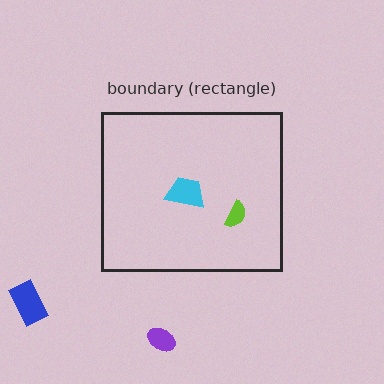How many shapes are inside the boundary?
2 inside, 2 outside.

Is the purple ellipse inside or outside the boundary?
Outside.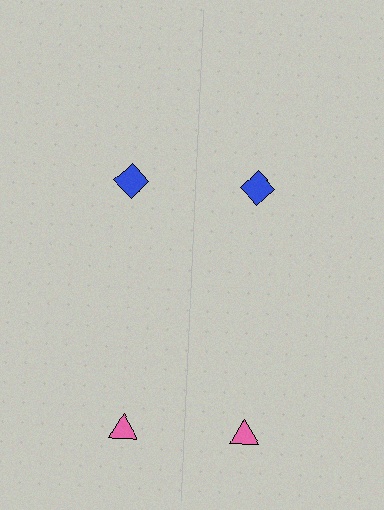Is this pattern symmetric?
Yes, this pattern has bilateral (reflection) symmetry.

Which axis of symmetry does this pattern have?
The pattern has a vertical axis of symmetry running through the center of the image.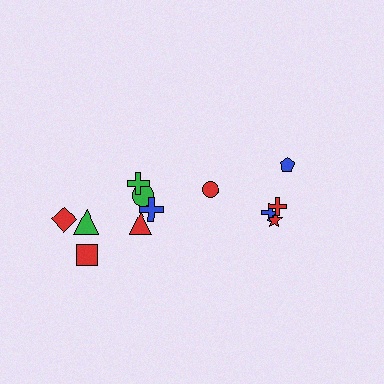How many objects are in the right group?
There are 5 objects.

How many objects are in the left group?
There are 7 objects.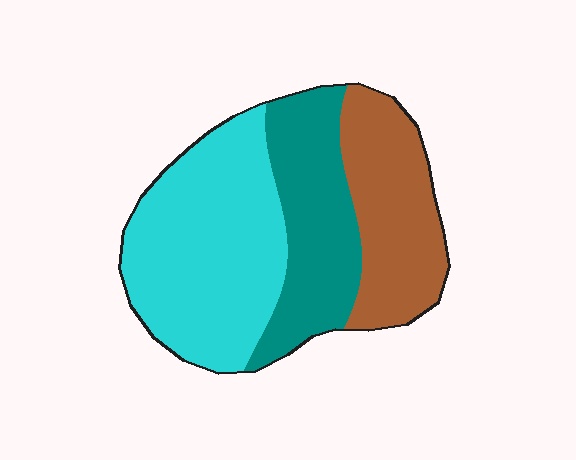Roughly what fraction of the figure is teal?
Teal covers about 30% of the figure.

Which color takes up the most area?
Cyan, at roughly 45%.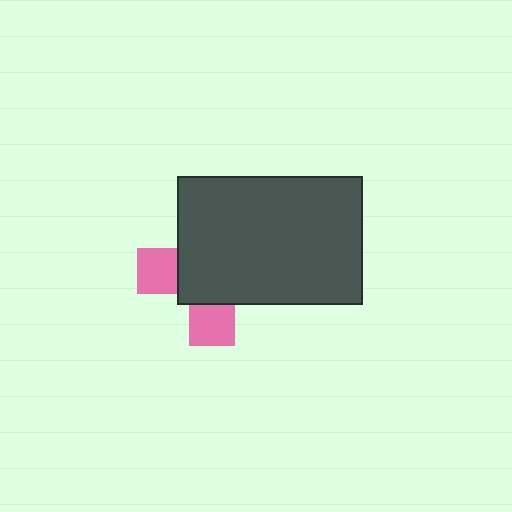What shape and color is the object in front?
The object in front is a dark gray rectangle.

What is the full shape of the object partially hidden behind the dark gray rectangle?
The partially hidden object is a pink cross.